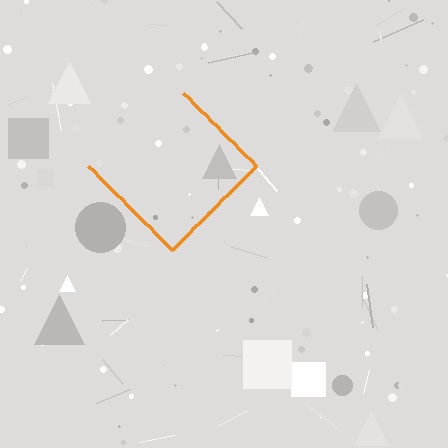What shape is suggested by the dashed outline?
The dashed outline suggests a diamond.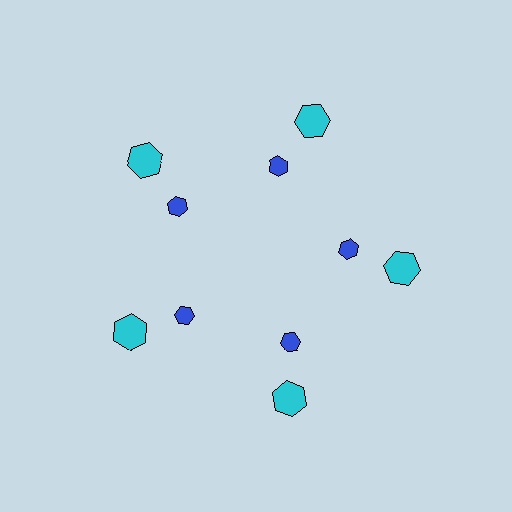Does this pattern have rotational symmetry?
Yes, this pattern has 5-fold rotational symmetry. It looks the same after rotating 72 degrees around the center.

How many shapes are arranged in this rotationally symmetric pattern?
There are 10 shapes, arranged in 5 groups of 2.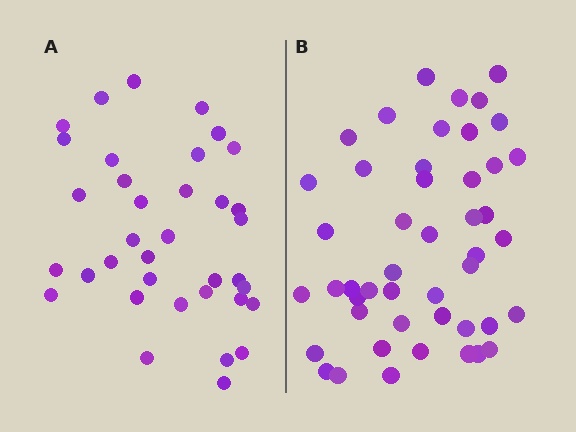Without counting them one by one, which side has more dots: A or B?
Region B (the right region) has more dots.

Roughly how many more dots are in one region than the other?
Region B has roughly 12 or so more dots than region A.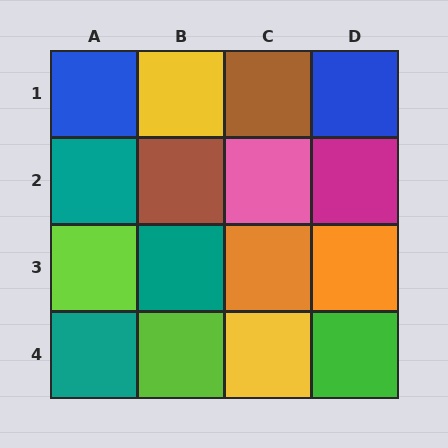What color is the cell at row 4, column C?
Yellow.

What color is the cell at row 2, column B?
Brown.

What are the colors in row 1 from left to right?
Blue, yellow, brown, blue.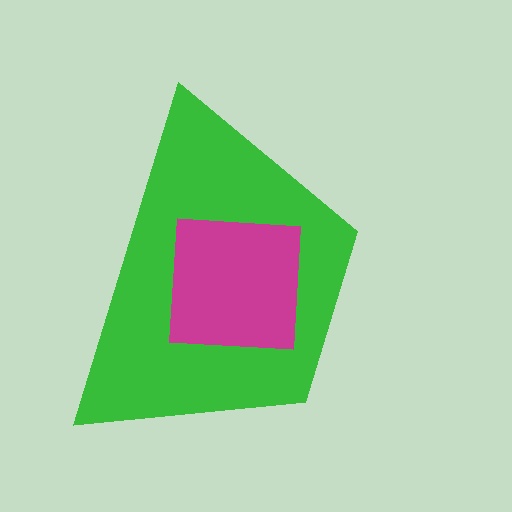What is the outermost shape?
The green trapezoid.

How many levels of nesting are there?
2.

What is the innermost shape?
The magenta square.